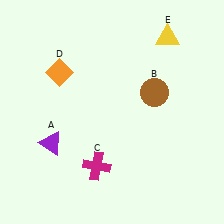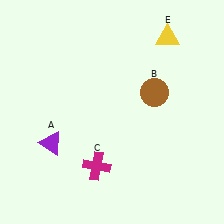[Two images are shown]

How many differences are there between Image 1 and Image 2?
There is 1 difference between the two images.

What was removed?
The orange diamond (D) was removed in Image 2.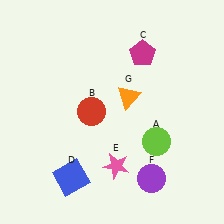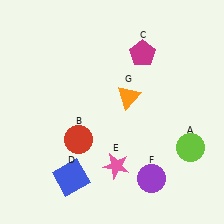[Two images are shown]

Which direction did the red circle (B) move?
The red circle (B) moved down.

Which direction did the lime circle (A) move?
The lime circle (A) moved right.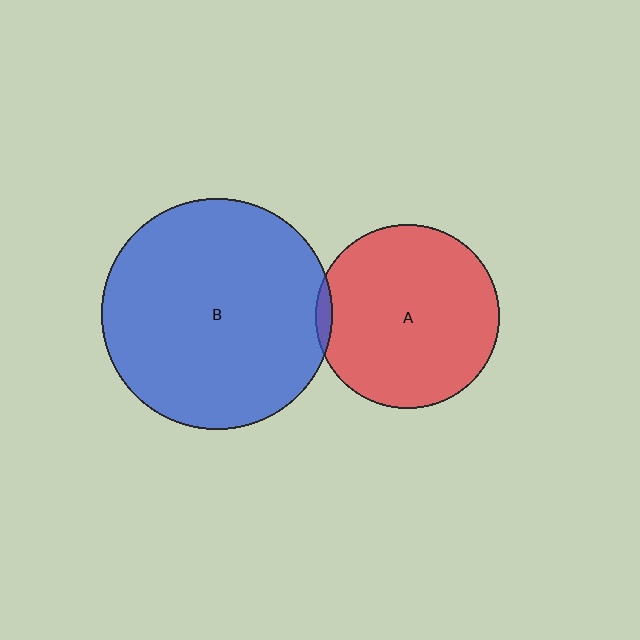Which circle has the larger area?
Circle B (blue).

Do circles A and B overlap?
Yes.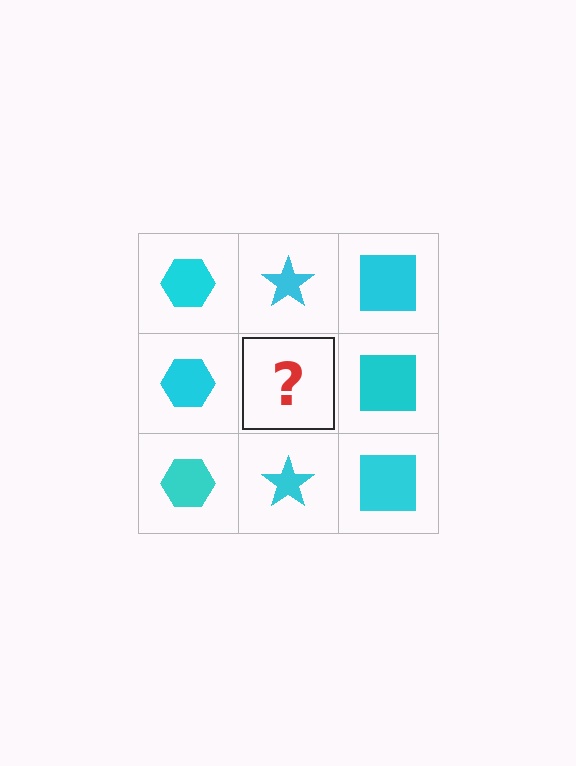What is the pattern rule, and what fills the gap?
The rule is that each column has a consistent shape. The gap should be filled with a cyan star.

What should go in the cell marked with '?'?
The missing cell should contain a cyan star.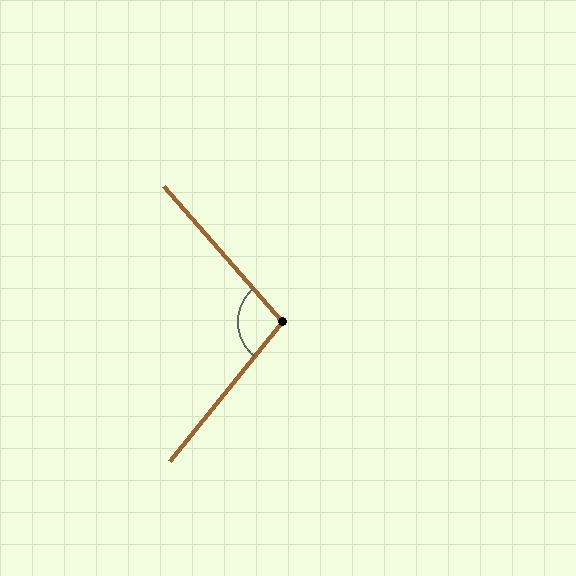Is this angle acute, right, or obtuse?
It is obtuse.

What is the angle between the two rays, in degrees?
Approximately 100 degrees.